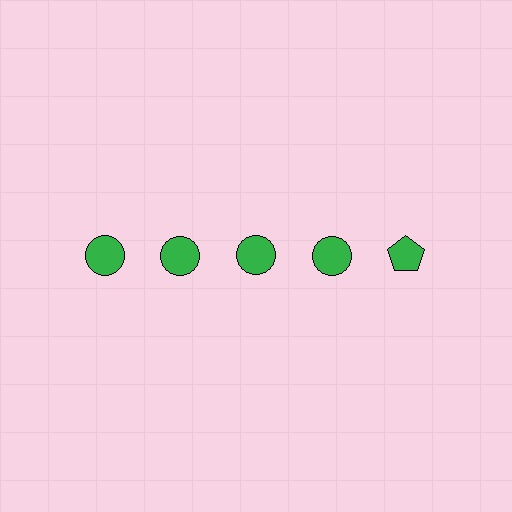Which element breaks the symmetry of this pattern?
The green pentagon in the top row, rightmost column breaks the symmetry. All other shapes are green circles.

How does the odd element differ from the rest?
It has a different shape: pentagon instead of circle.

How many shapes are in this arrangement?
There are 5 shapes arranged in a grid pattern.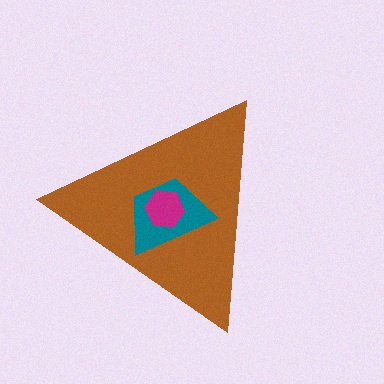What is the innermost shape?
The magenta hexagon.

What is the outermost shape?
The brown triangle.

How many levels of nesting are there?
3.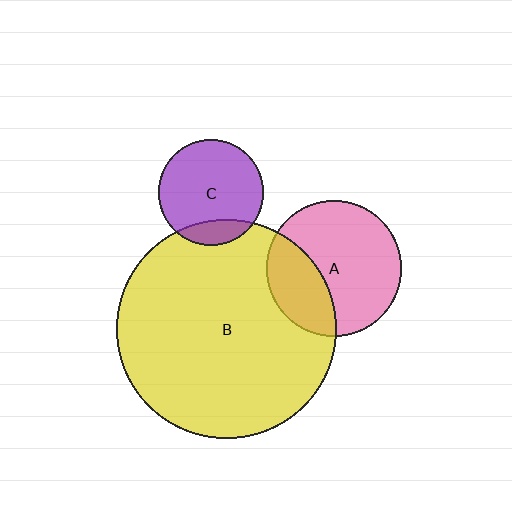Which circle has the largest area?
Circle B (yellow).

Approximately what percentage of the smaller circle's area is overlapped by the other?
Approximately 30%.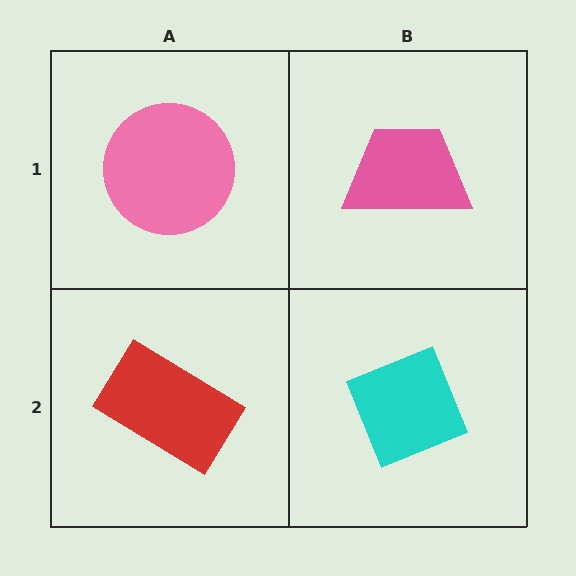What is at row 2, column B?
A cyan diamond.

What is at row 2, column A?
A red rectangle.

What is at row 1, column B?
A pink trapezoid.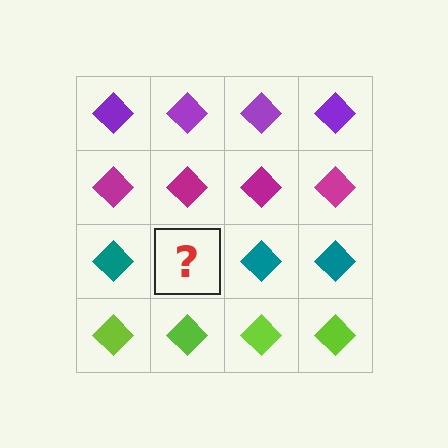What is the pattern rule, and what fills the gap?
The rule is that each row has a consistent color. The gap should be filled with a teal diamond.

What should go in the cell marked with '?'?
The missing cell should contain a teal diamond.